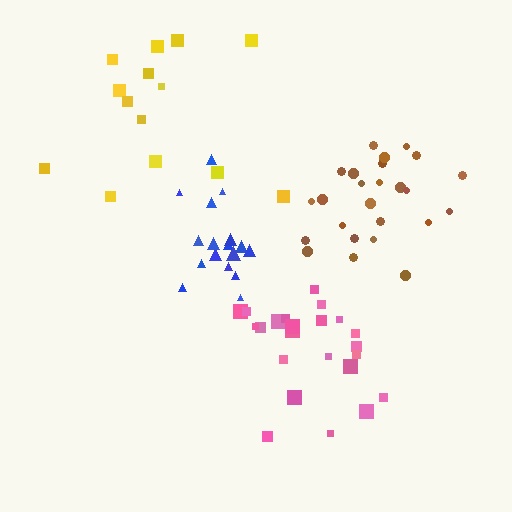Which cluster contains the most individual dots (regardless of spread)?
Brown (25).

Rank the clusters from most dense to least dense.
blue, brown, pink, yellow.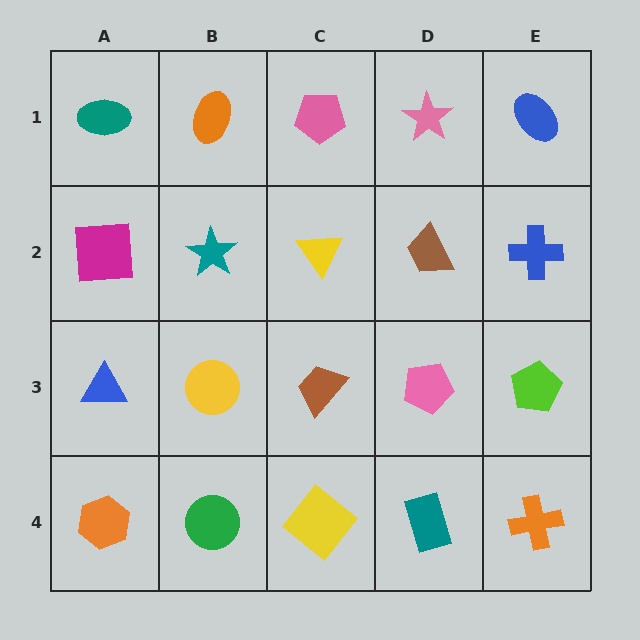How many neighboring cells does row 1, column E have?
2.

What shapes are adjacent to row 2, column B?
An orange ellipse (row 1, column B), a yellow circle (row 3, column B), a magenta square (row 2, column A), a yellow triangle (row 2, column C).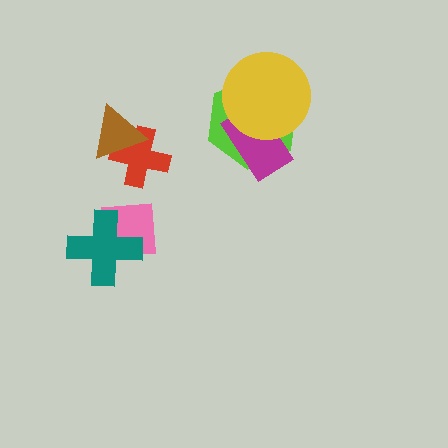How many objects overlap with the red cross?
1 object overlaps with the red cross.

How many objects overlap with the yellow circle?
2 objects overlap with the yellow circle.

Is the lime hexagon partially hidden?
Yes, it is partially covered by another shape.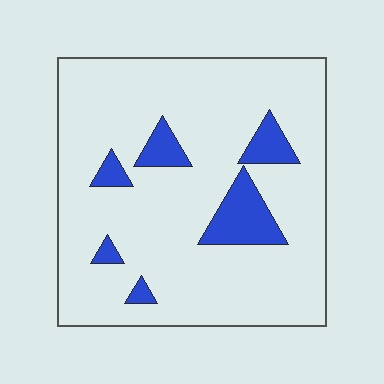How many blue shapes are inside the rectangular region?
6.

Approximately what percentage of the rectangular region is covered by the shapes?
Approximately 10%.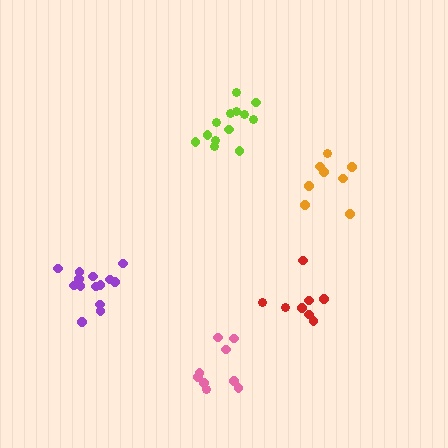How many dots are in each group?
Group 1: 8 dots, Group 2: 13 dots, Group 3: 14 dots, Group 4: 9 dots, Group 5: 8 dots (52 total).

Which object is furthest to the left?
The purple cluster is leftmost.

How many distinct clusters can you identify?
There are 5 distinct clusters.